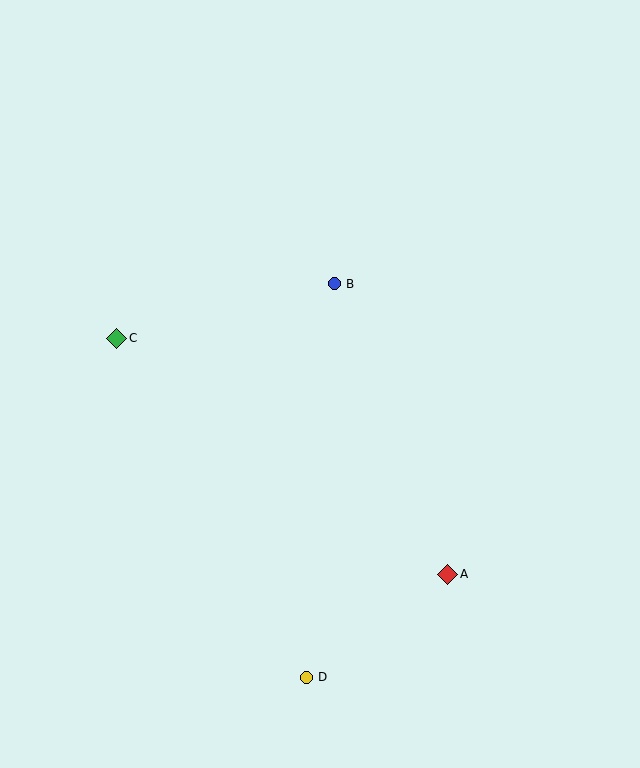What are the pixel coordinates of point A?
Point A is at (448, 574).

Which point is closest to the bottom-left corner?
Point D is closest to the bottom-left corner.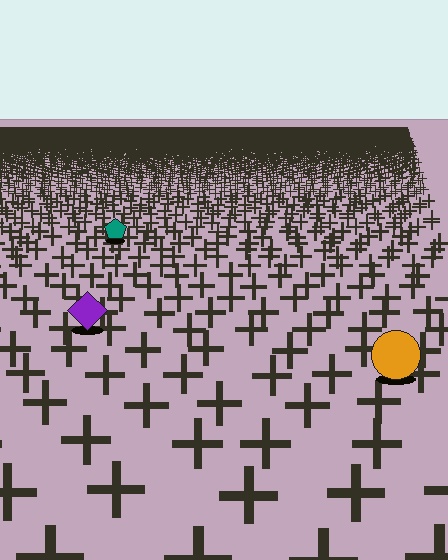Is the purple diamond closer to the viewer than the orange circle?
No. The orange circle is closer — you can tell from the texture gradient: the ground texture is coarser near it.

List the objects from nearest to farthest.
From nearest to farthest: the orange circle, the purple diamond, the teal pentagon.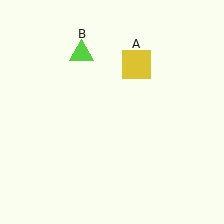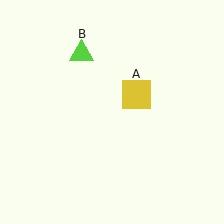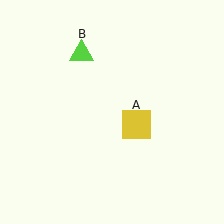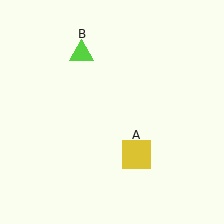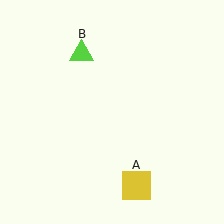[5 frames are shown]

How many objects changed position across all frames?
1 object changed position: yellow square (object A).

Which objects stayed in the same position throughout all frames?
Lime triangle (object B) remained stationary.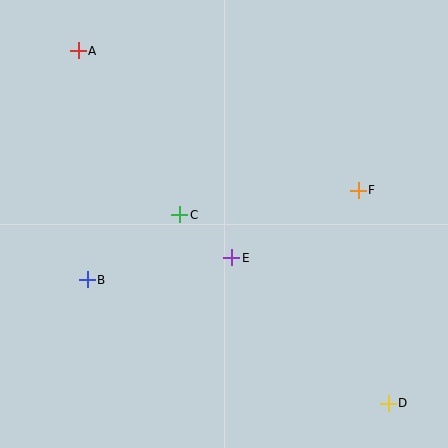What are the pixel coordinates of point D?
Point D is at (388, 403).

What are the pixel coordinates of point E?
Point E is at (232, 258).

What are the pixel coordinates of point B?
Point B is at (87, 280).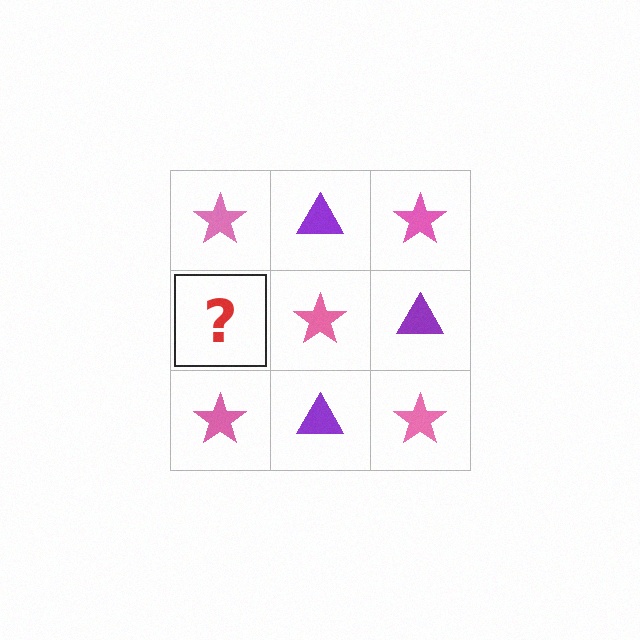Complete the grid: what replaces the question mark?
The question mark should be replaced with a purple triangle.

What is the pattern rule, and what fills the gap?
The rule is that it alternates pink star and purple triangle in a checkerboard pattern. The gap should be filled with a purple triangle.